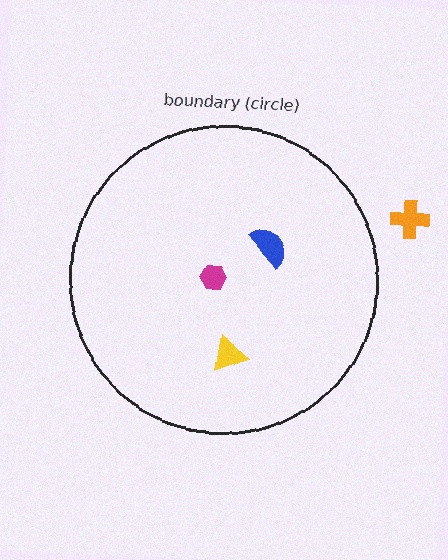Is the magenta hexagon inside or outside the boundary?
Inside.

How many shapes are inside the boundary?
3 inside, 1 outside.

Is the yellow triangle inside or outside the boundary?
Inside.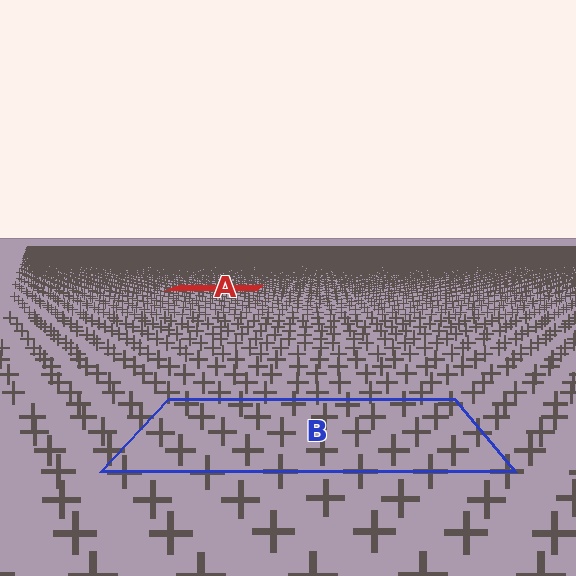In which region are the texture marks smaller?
The texture marks are smaller in region A, because it is farther away.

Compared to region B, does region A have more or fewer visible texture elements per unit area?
Region A has more texture elements per unit area — they are packed more densely because it is farther away.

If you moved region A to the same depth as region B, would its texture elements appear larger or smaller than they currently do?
They would appear larger. At a closer depth, the same texture elements are projected at a bigger on-screen size.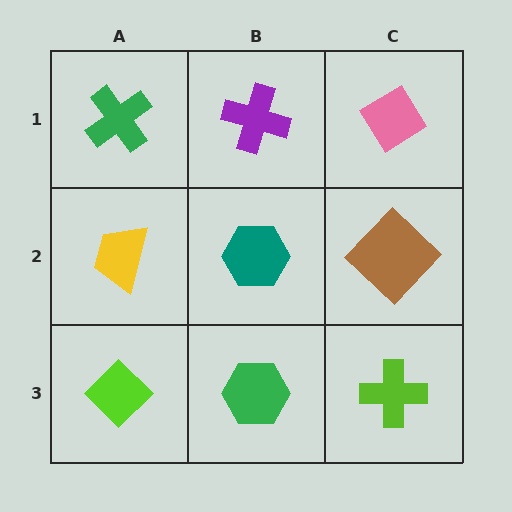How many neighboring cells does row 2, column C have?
3.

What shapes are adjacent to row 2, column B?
A purple cross (row 1, column B), a green hexagon (row 3, column B), a yellow trapezoid (row 2, column A), a brown diamond (row 2, column C).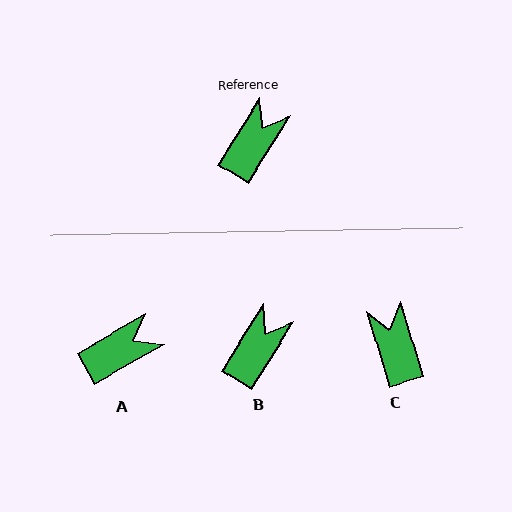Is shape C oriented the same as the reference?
No, it is off by about 49 degrees.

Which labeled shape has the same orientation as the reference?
B.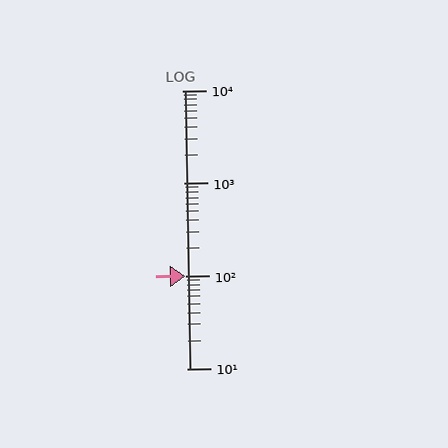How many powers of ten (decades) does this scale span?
The scale spans 3 decades, from 10 to 10000.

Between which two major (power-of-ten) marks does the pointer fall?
The pointer is between 100 and 1000.